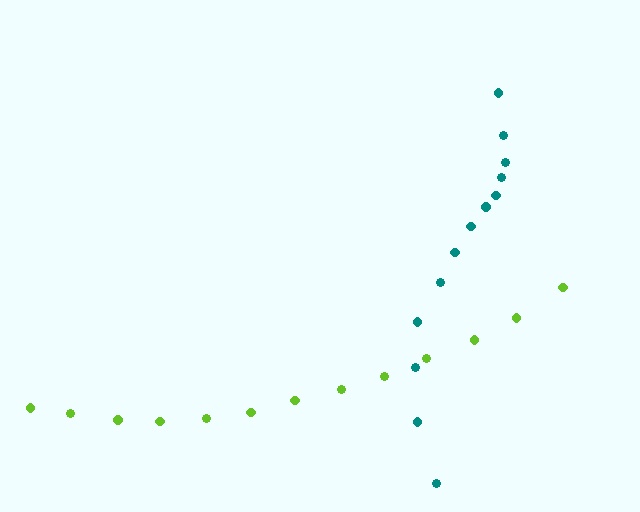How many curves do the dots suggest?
There are 2 distinct paths.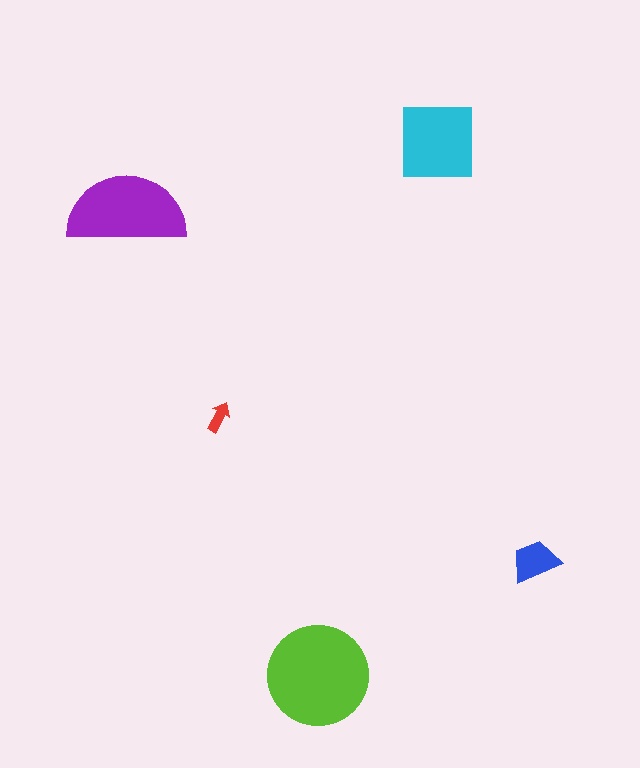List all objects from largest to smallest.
The lime circle, the purple semicircle, the cyan square, the blue trapezoid, the red arrow.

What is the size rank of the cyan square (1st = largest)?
3rd.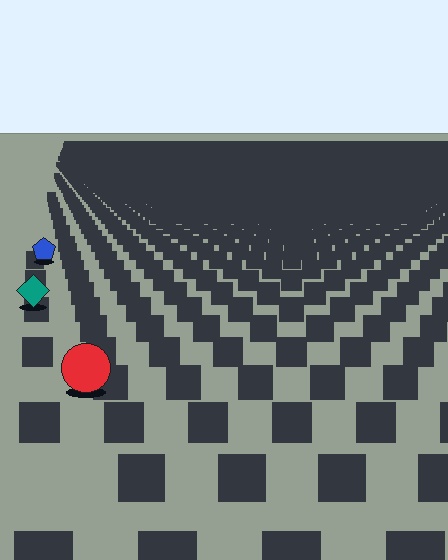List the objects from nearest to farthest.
From nearest to farthest: the red circle, the teal diamond, the blue pentagon.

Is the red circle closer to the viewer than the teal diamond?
Yes. The red circle is closer — you can tell from the texture gradient: the ground texture is coarser near it.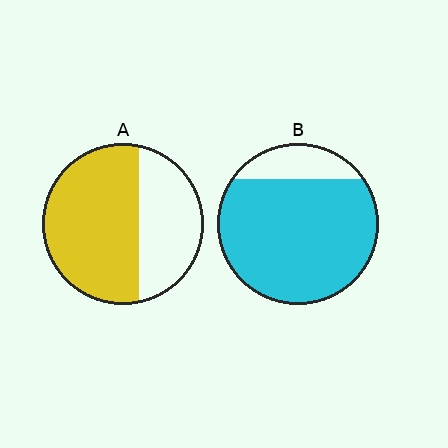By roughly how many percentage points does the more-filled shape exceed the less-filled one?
By roughly 20 percentage points (B over A).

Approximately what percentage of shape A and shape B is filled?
A is approximately 65% and B is approximately 85%.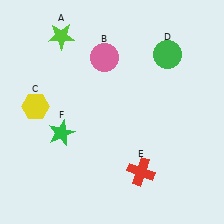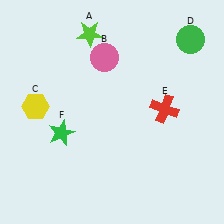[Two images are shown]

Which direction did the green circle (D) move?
The green circle (D) moved right.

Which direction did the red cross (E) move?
The red cross (E) moved up.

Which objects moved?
The objects that moved are: the lime star (A), the green circle (D), the red cross (E).